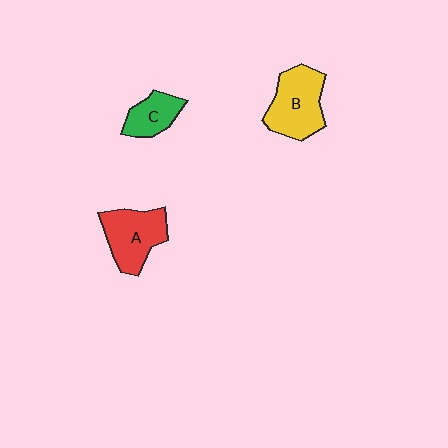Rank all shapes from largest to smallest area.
From largest to smallest: B (yellow), A (red), C (green).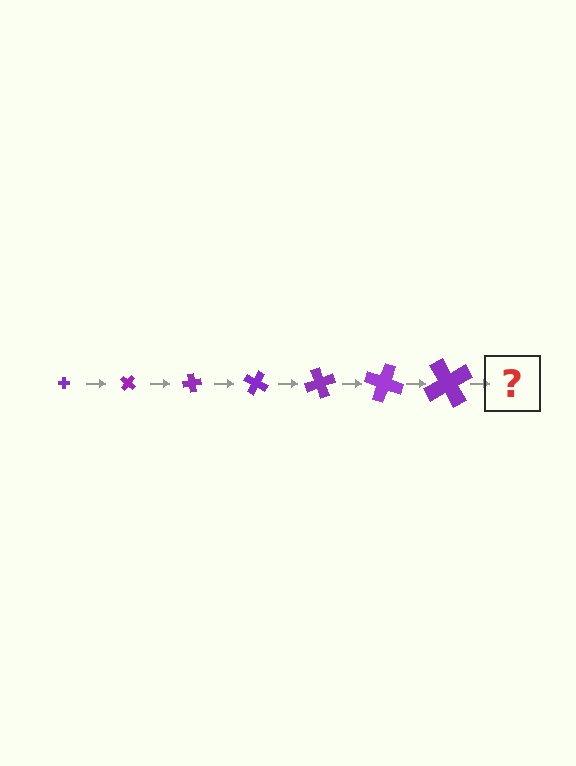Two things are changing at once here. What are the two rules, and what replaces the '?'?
The two rules are that the cross grows larger each step and it rotates 40 degrees each step. The '?' should be a cross, larger than the previous one and rotated 280 degrees from the start.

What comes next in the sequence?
The next element should be a cross, larger than the previous one and rotated 280 degrees from the start.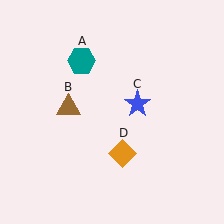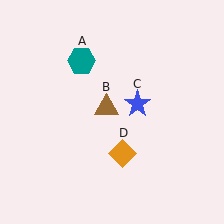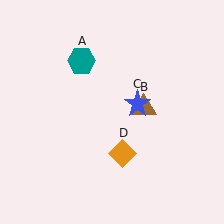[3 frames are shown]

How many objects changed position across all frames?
1 object changed position: brown triangle (object B).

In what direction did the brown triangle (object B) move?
The brown triangle (object B) moved right.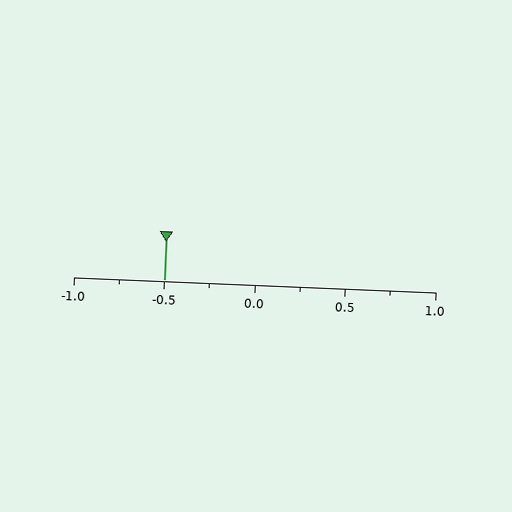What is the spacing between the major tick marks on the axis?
The major ticks are spaced 0.5 apart.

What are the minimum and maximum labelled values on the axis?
The axis runs from -1.0 to 1.0.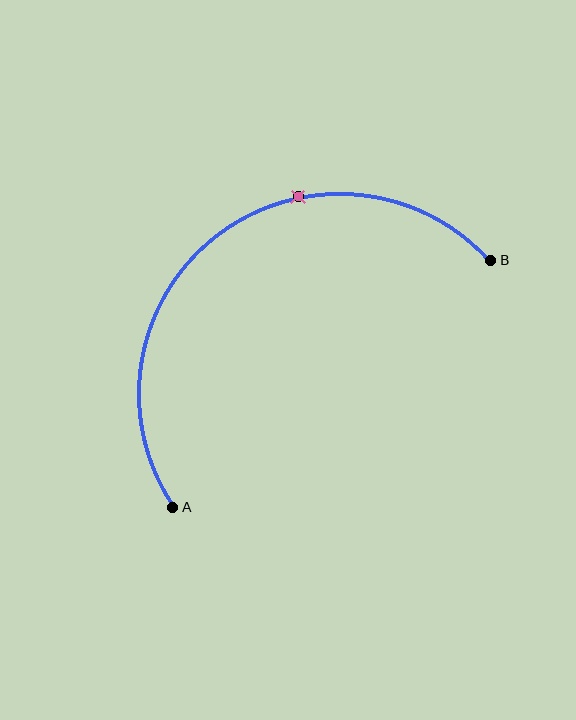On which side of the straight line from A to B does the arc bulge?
The arc bulges above and to the left of the straight line connecting A and B.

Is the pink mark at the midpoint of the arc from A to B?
No. The pink mark lies on the arc but is closer to endpoint B. The arc midpoint would be at the point on the curve equidistant along the arc from both A and B.